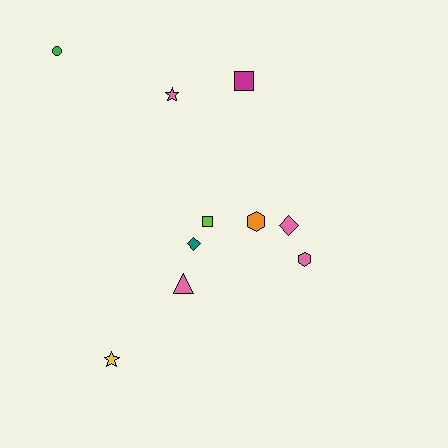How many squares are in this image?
There are 2 squares.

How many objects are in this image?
There are 10 objects.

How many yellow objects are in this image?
There is 1 yellow object.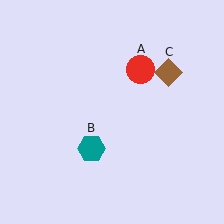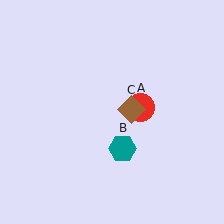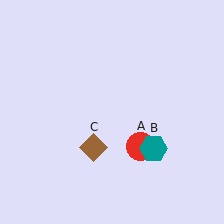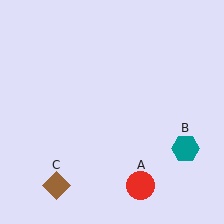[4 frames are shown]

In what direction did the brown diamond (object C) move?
The brown diamond (object C) moved down and to the left.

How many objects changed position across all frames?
3 objects changed position: red circle (object A), teal hexagon (object B), brown diamond (object C).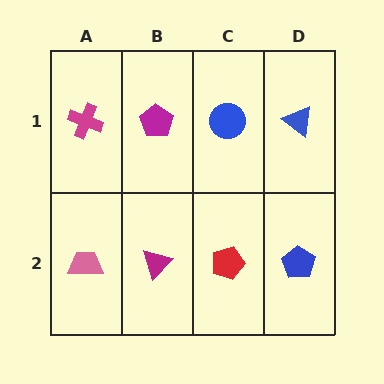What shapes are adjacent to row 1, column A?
A pink trapezoid (row 2, column A), a magenta pentagon (row 1, column B).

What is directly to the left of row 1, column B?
A magenta cross.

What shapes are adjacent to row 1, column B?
A magenta triangle (row 2, column B), a magenta cross (row 1, column A), a blue circle (row 1, column C).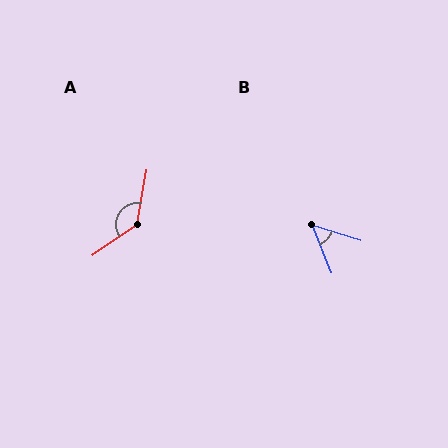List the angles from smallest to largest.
B (50°), A (135°).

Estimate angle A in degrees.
Approximately 135 degrees.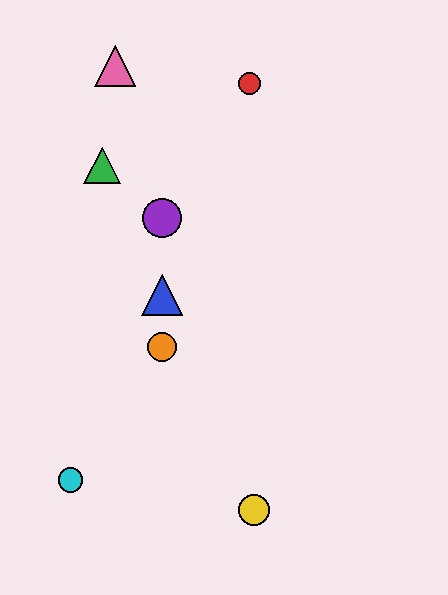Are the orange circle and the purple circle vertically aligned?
Yes, both are at x≈162.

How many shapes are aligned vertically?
3 shapes (the blue triangle, the purple circle, the orange circle) are aligned vertically.